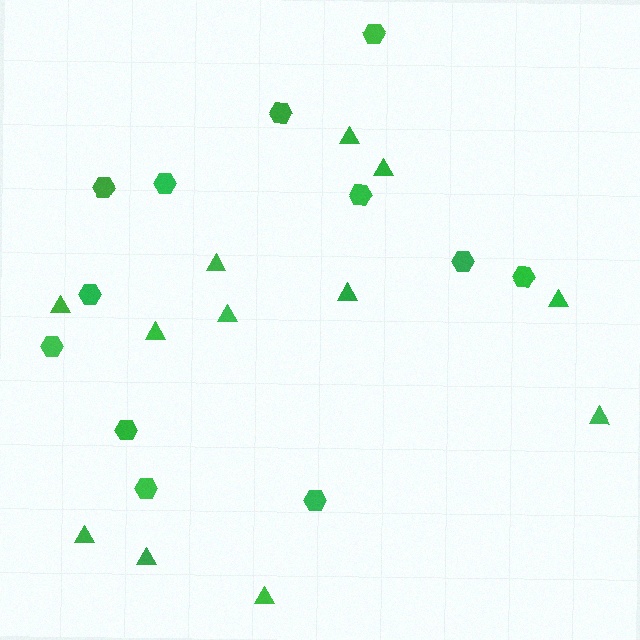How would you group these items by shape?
There are 2 groups: one group of hexagons (12) and one group of triangles (12).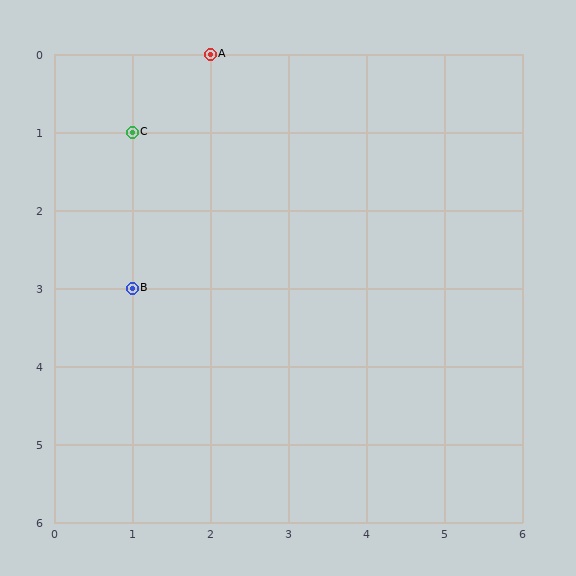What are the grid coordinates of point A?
Point A is at grid coordinates (2, 0).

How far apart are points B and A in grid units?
Points B and A are 1 column and 3 rows apart (about 3.2 grid units diagonally).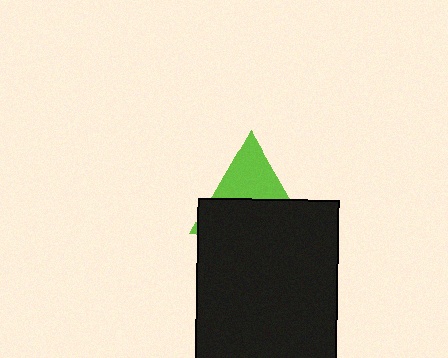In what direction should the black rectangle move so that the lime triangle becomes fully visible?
The black rectangle should move down. That is the shortest direction to clear the overlap and leave the lime triangle fully visible.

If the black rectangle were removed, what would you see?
You would see the complete lime triangle.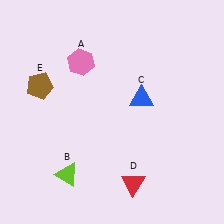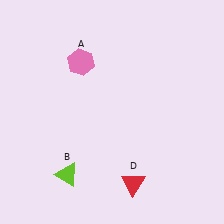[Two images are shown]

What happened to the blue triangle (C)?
The blue triangle (C) was removed in Image 2. It was in the top-right area of Image 1.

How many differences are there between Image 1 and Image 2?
There are 2 differences between the two images.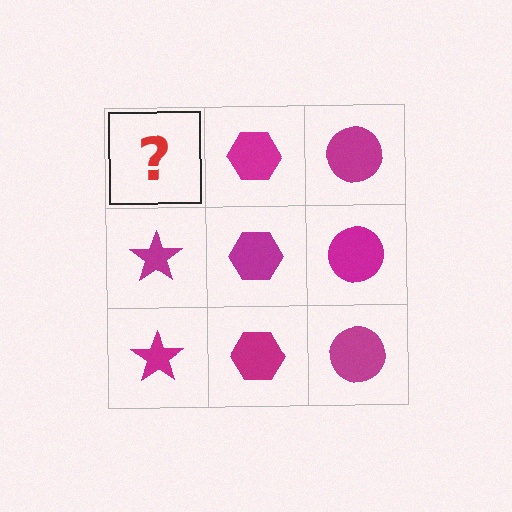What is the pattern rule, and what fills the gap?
The rule is that each column has a consistent shape. The gap should be filled with a magenta star.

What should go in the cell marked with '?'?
The missing cell should contain a magenta star.